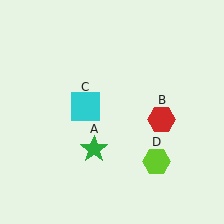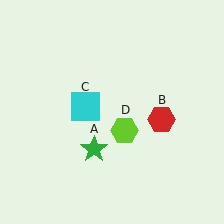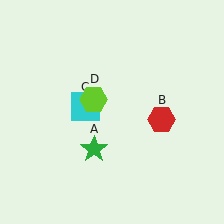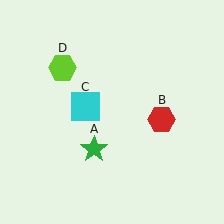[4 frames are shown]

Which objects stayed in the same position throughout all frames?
Green star (object A) and red hexagon (object B) and cyan square (object C) remained stationary.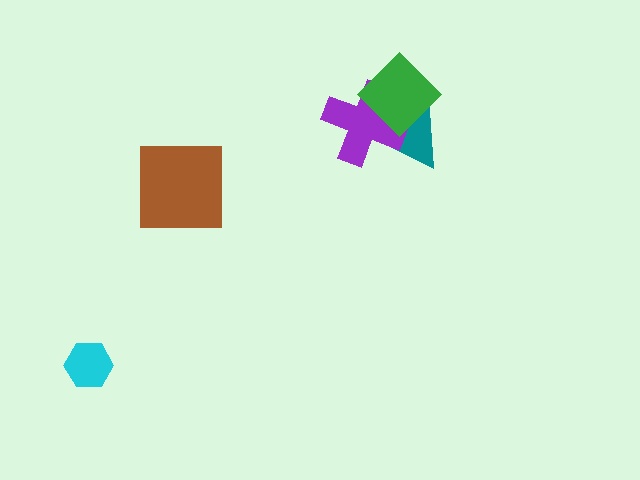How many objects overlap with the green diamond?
2 objects overlap with the green diamond.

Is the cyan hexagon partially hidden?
No, no other shape covers it.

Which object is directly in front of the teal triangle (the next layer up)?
The purple cross is directly in front of the teal triangle.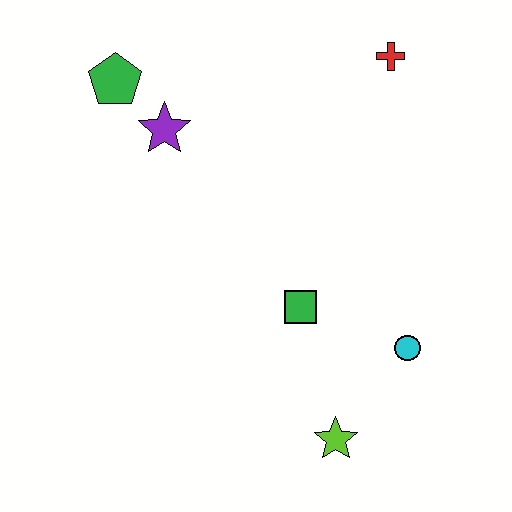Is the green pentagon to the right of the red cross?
No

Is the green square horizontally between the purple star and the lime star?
Yes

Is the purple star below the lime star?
No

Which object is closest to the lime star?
The cyan circle is closest to the lime star.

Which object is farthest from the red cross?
The lime star is farthest from the red cross.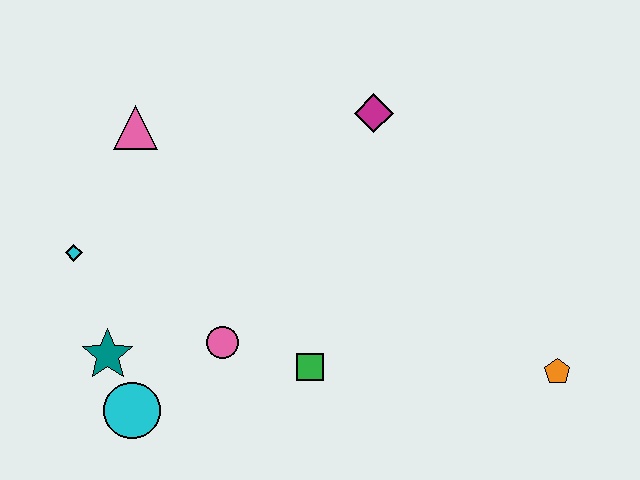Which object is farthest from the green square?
The pink triangle is farthest from the green square.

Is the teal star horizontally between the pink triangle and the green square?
No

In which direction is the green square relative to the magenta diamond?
The green square is below the magenta diamond.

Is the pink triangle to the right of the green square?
No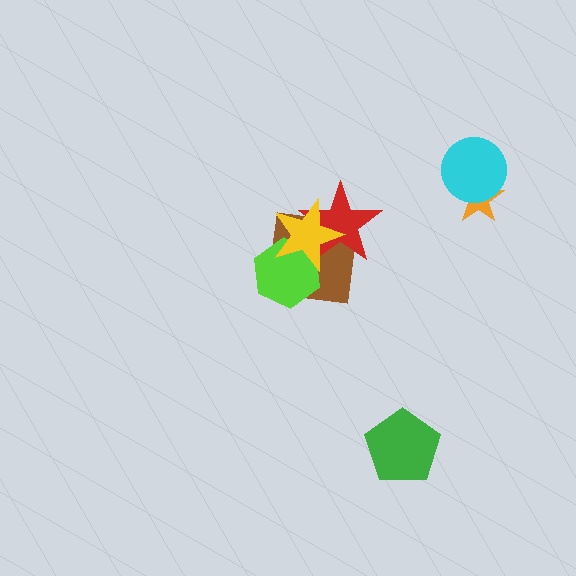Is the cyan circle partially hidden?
No, no other shape covers it.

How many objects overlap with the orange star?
1 object overlaps with the orange star.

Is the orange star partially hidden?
Yes, it is partially covered by another shape.